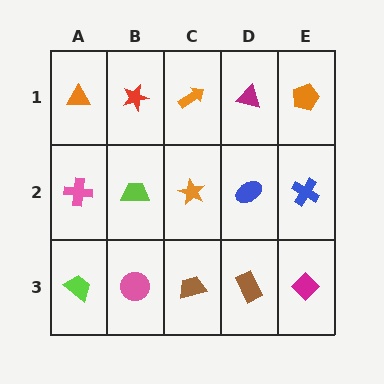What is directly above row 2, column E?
An orange pentagon.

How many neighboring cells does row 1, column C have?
3.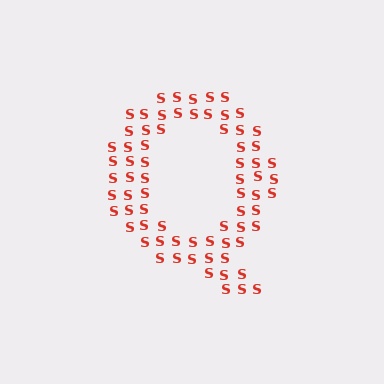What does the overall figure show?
The overall figure shows the letter Q.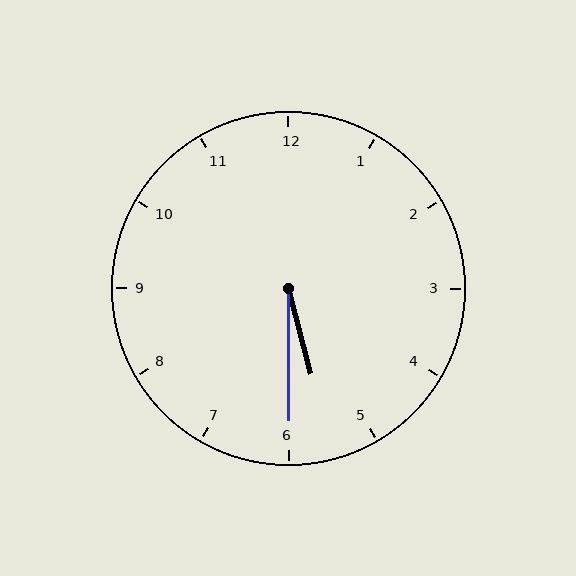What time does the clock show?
5:30.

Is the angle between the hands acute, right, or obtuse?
It is acute.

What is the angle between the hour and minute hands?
Approximately 15 degrees.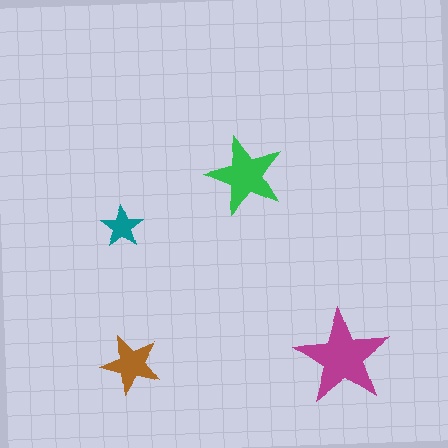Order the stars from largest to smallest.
the magenta one, the green one, the brown one, the teal one.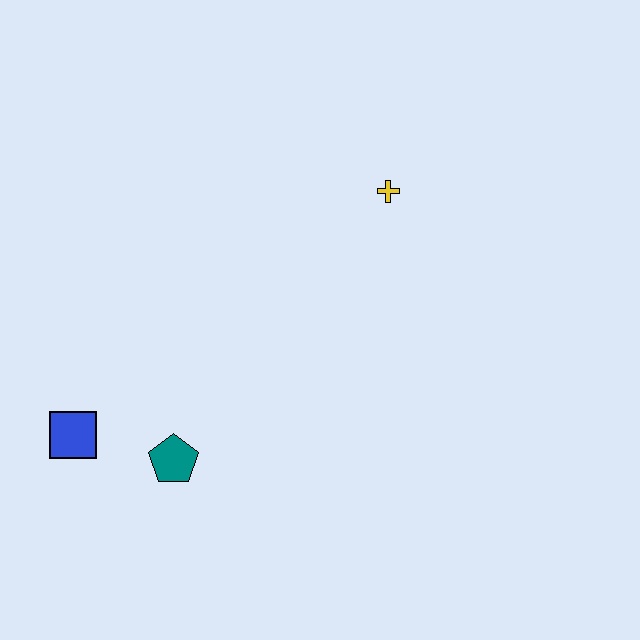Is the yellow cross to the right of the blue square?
Yes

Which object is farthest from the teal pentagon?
The yellow cross is farthest from the teal pentagon.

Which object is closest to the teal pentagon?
The blue square is closest to the teal pentagon.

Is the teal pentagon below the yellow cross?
Yes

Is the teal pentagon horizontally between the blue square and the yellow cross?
Yes